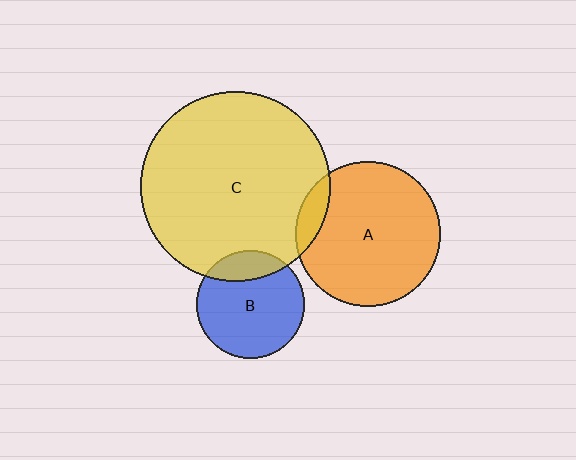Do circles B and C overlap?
Yes.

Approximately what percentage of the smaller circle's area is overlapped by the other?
Approximately 20%.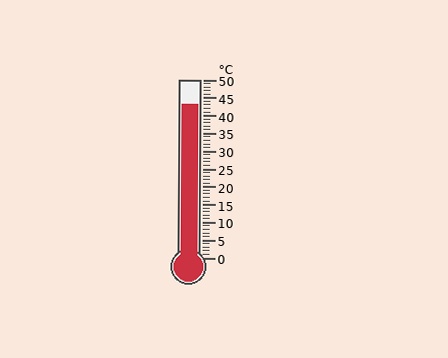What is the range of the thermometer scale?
The thermometer scale ranges from 0°C to 50°C.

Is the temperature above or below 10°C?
The temperature is above 10°C.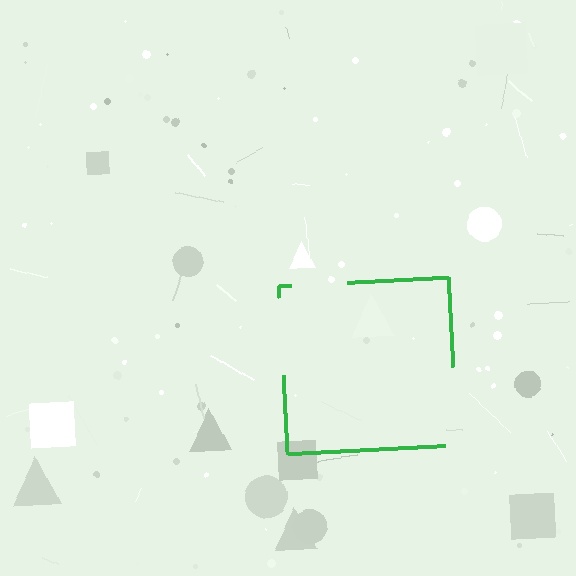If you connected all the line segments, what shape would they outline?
They would outline a square.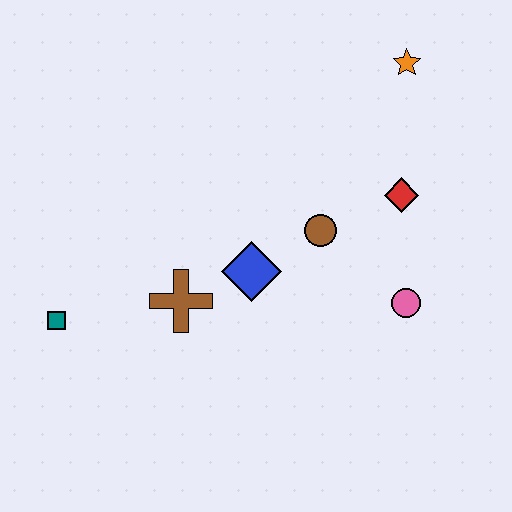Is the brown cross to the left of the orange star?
Yes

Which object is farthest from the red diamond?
The teal square is farthest from the red diamond.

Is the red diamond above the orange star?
No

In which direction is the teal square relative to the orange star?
The teal square is to the left of the orange star.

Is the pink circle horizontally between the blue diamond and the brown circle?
No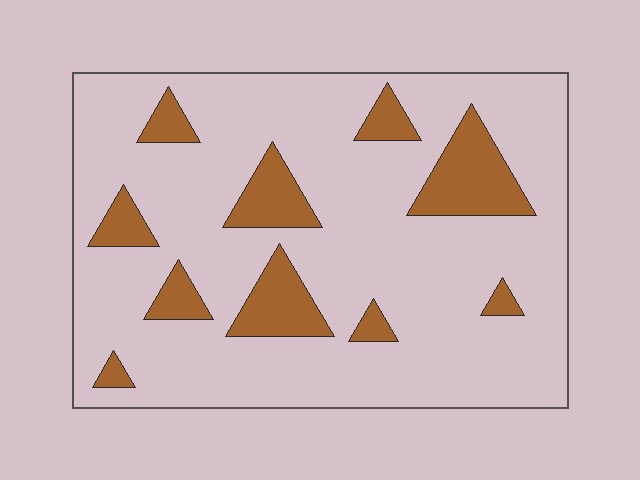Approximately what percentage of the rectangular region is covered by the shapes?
Approximately 15%.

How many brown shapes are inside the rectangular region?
10.